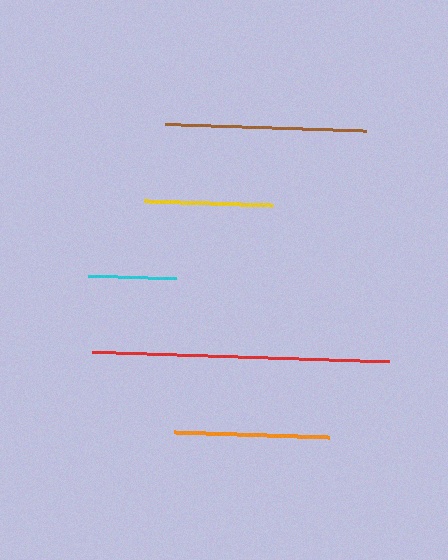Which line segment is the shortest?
The cyan line is the shortest at approximately 89 pixels.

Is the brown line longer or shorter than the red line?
The red line is longer than the brown line.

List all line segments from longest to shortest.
From longest to shortest: red, brown, orange, yellow, cyan.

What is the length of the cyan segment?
The cyan segment is approximately 89 pixels long.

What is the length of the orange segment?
The orange segment is approximately 155 pixels long.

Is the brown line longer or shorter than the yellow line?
The brown line is longer than the yellow line.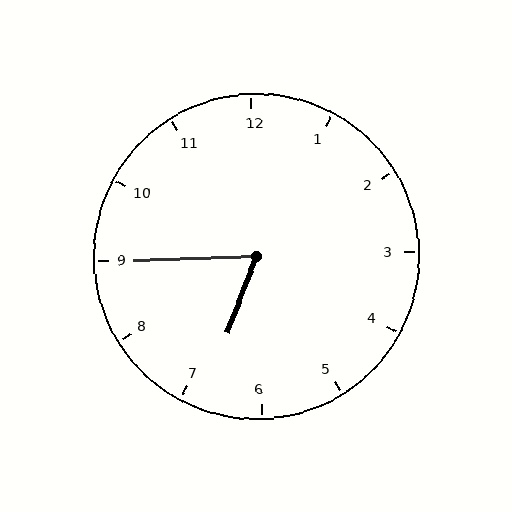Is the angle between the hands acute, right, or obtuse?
It is acute.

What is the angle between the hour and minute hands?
Approximately 68 degrees.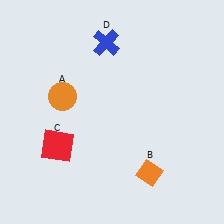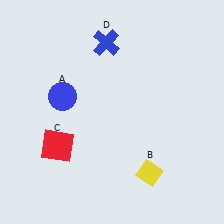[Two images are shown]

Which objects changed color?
A changed from orange to blue. B changed from orange to yellow.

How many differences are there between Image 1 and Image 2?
There are 2 differences between the two images.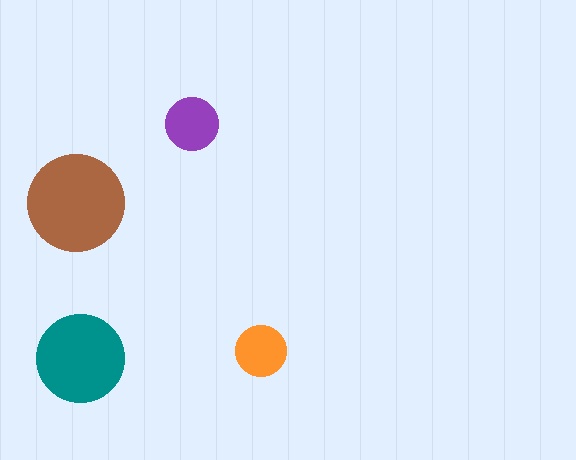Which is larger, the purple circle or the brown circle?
The brown one.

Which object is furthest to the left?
The brown circle is leftmost.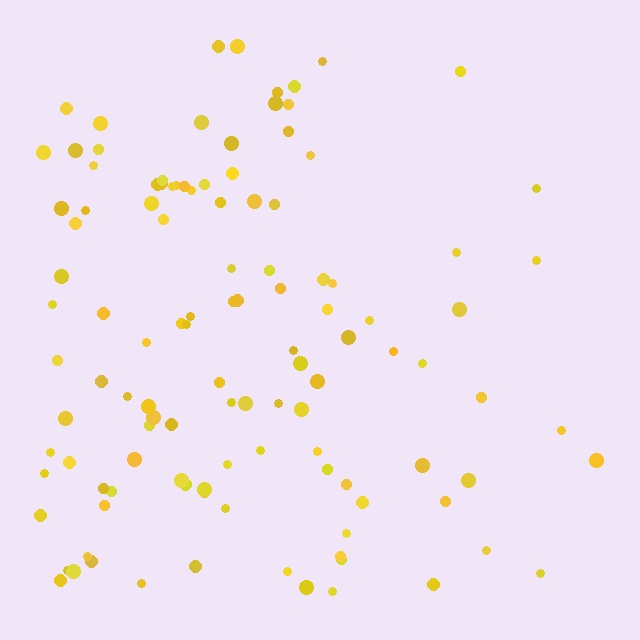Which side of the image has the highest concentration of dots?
The left.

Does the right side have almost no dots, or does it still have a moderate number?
Still a moderate number, just noticeably fewer than the left.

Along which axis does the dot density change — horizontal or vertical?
Horizontal.